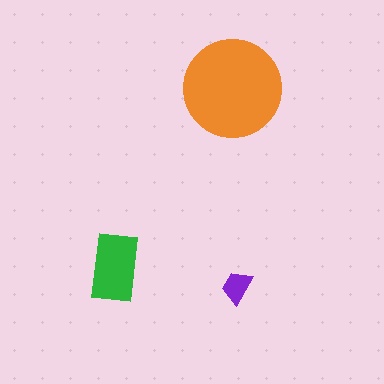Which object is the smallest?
The purple trapezoid.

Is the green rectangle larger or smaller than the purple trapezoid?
Larger.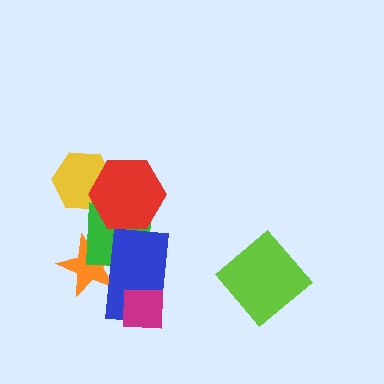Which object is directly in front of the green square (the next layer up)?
The blue rectangle is directly in front of the green square.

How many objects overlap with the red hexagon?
2 objects overlap with the red hexagon.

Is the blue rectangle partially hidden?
Yes, it is partially covered by another shape.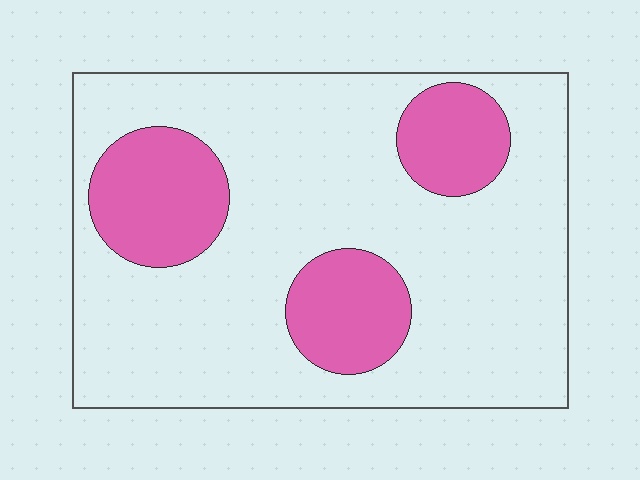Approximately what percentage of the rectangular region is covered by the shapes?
Approximately 25%.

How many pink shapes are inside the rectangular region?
3.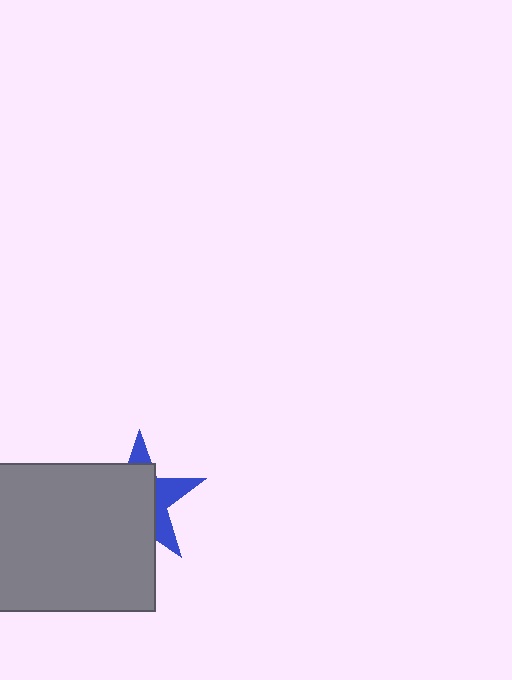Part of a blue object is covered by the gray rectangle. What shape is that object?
It is a star.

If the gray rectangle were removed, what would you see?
You would see the complete blue star.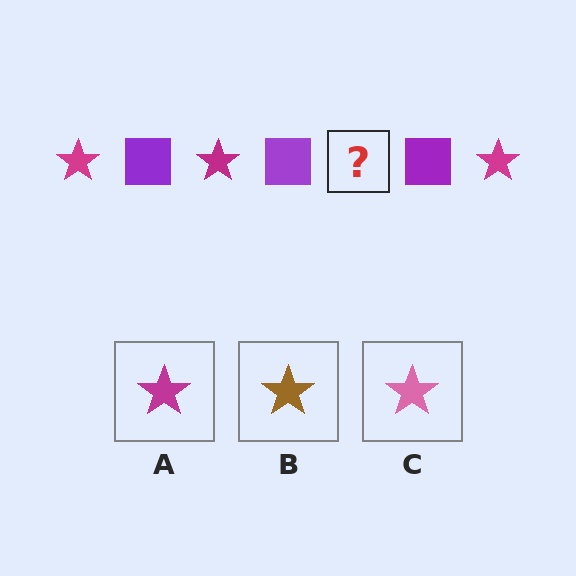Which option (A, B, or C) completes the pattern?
A.